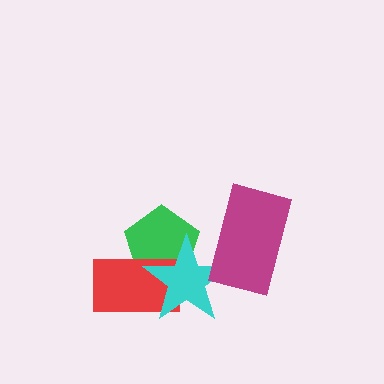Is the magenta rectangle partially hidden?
No, no other shape covers it.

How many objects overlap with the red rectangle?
2 objects overlap with the red rectangle.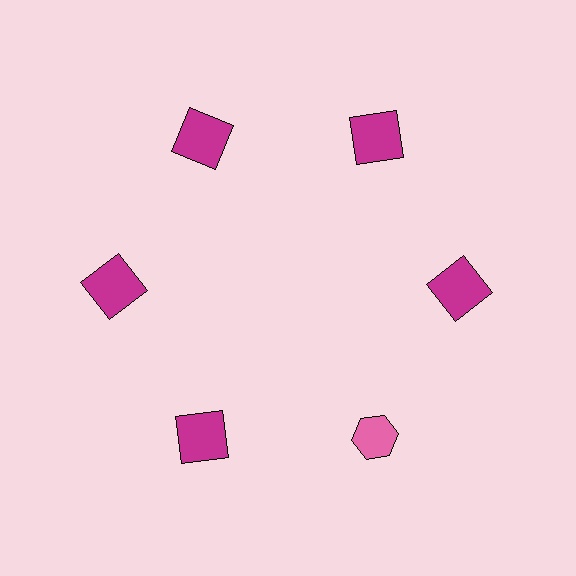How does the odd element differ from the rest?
It differs in both color (pink instead of magenta) and shape (hexagon instead of square).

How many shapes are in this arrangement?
There are 6 shapes arranged in a ring pattern.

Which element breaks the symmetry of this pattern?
The pink hexagon at roughly the 5 o'clock position breaks the symmetry. All other shapes are magenta squares.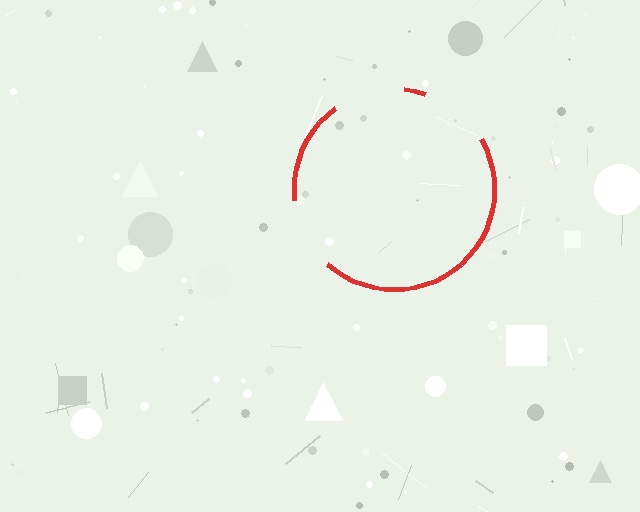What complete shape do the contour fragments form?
The contour fragments form a circle.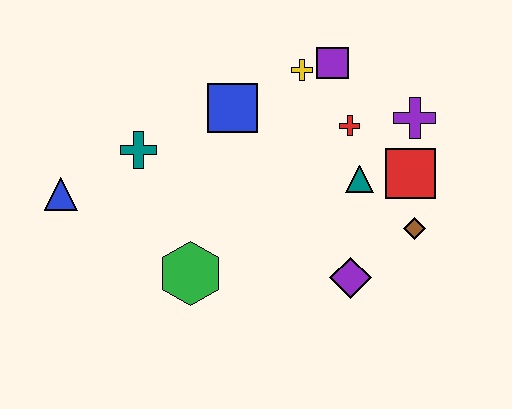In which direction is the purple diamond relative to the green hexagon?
The purple diamond is to the right of the green hexagon.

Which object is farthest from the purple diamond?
The blue triangle is farthest from the purple diamond.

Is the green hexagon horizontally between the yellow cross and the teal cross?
Yes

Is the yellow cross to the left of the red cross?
Yes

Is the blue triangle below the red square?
Yes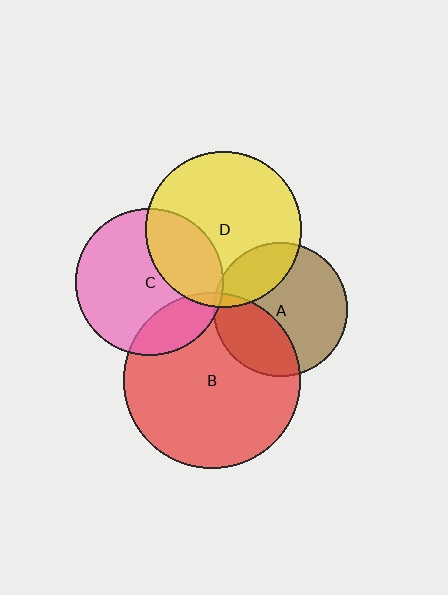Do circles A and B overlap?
Yes.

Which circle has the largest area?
Circle B (red).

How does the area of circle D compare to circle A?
Approximately 1.4 times.